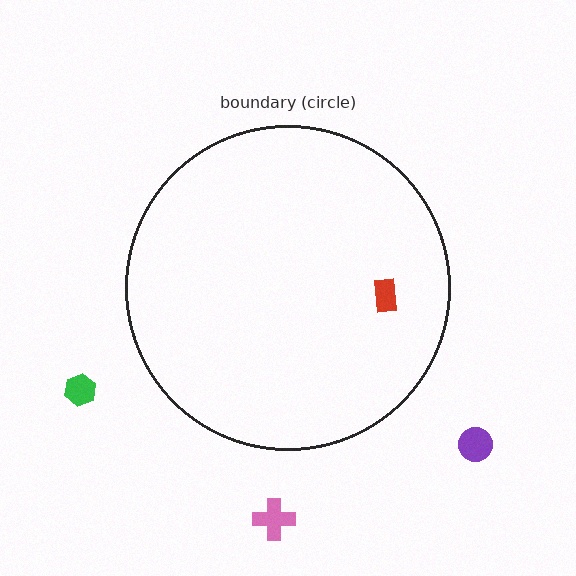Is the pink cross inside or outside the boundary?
Outside.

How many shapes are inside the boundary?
1 inside, 3 outside.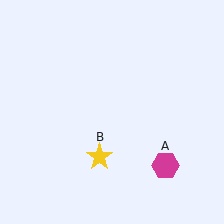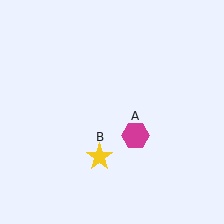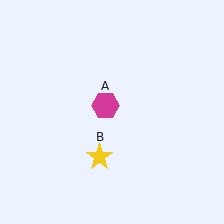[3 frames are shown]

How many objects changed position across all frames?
1 object changed position: magenta hexagon (object A).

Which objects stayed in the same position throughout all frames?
Yellow star (object B) remained stationary.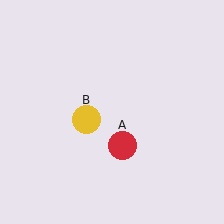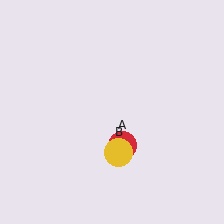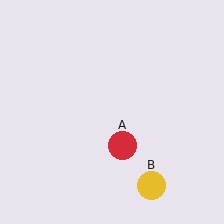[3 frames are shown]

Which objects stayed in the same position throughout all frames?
Red circle (object A) remained stationary.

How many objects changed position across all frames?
1 object changed position: yellow circle (object B).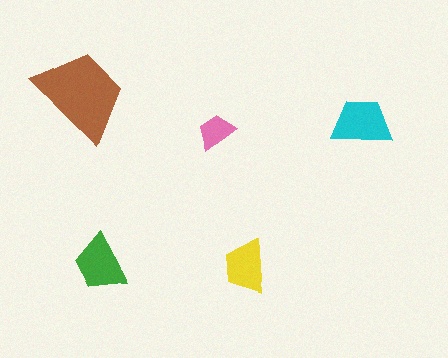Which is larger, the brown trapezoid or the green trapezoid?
The brown one.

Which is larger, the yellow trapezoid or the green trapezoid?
The green one.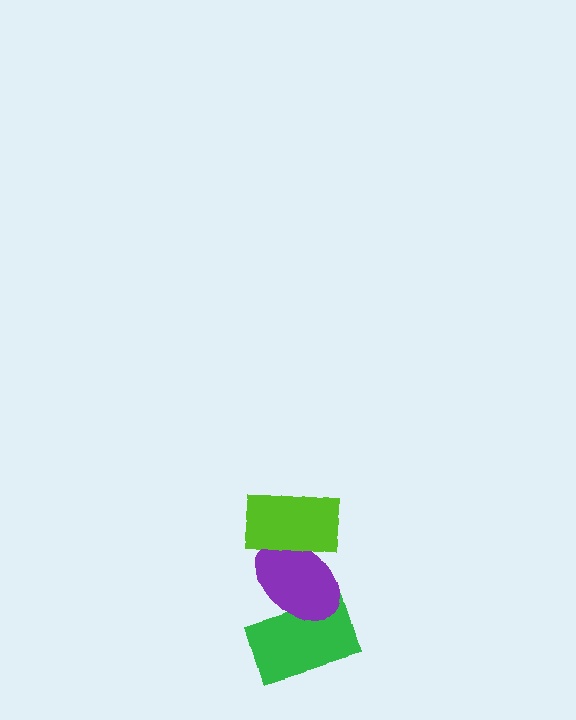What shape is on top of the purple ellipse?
The lime rectangle is on top of the purple ellipse.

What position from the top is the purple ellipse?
The purple ellipse is 2nd from the top.